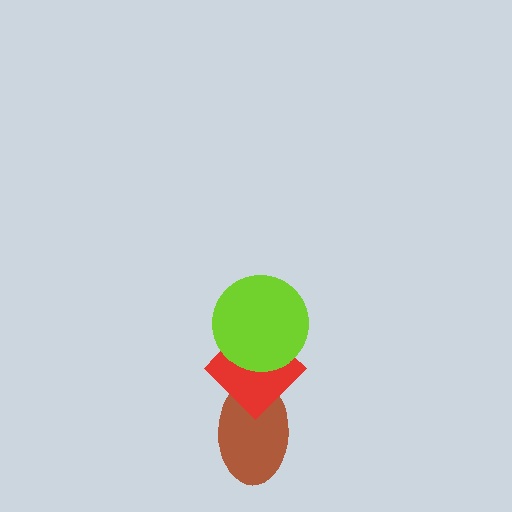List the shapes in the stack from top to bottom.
From top to bottom: the lime circle, the red diamond, the brown ellipse.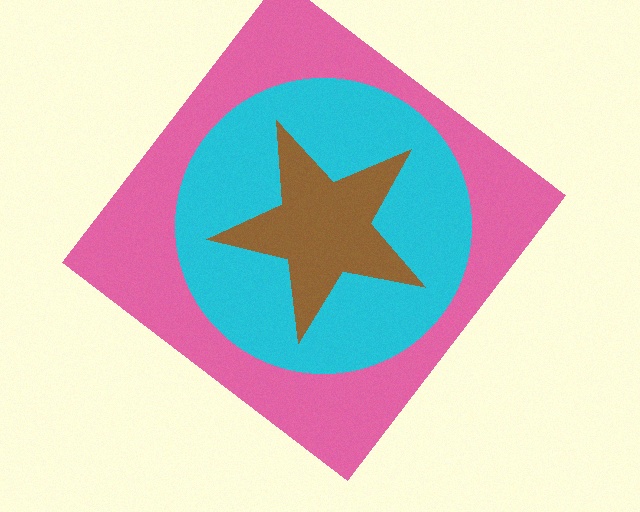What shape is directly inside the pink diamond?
The cyan circle.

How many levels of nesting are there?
3.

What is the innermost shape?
The brown star.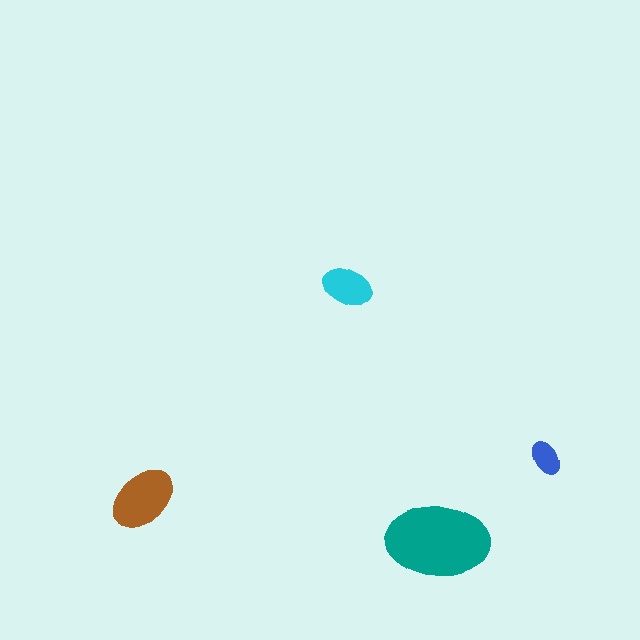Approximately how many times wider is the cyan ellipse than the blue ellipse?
About 1.5 times wider.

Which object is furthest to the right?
The blue ellipse is rightmost.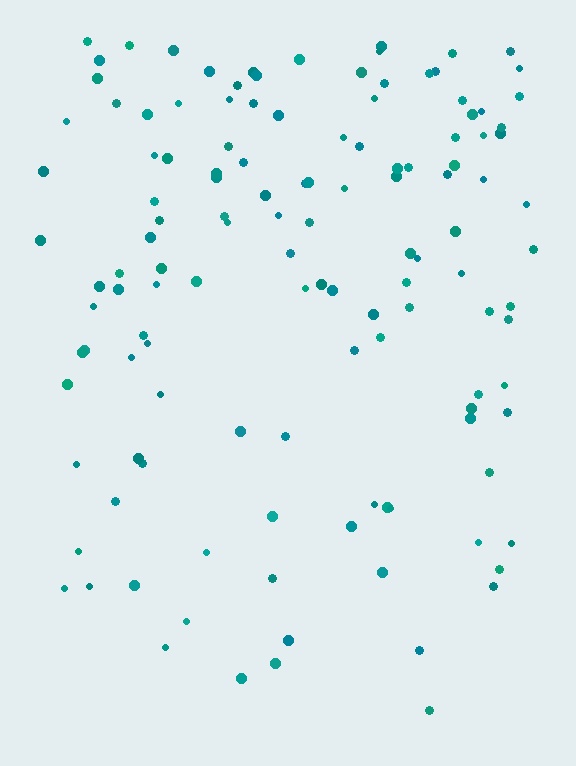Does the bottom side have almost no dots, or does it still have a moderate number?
Still a moderate number, just noticeably fewer than the top.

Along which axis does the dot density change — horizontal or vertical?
Vertical.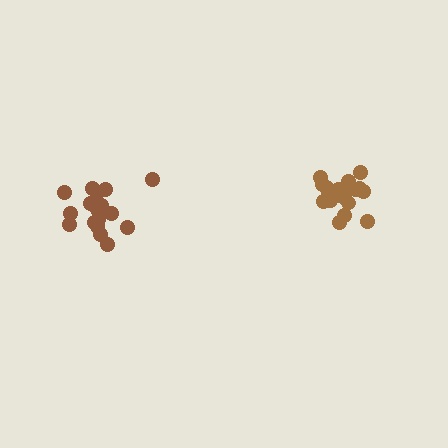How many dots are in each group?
Group 1: 17 dots, Group 2: 18 dots (35 total).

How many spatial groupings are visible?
There are 2 spatial groupings.